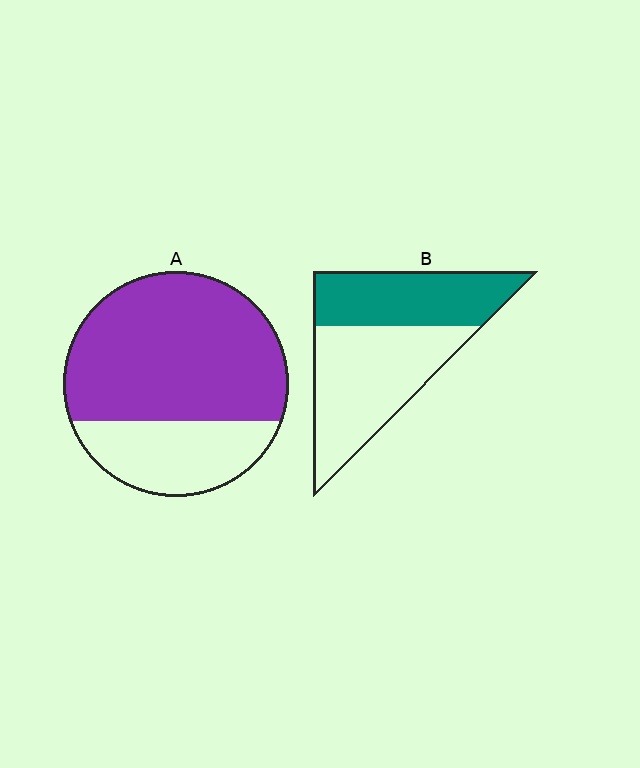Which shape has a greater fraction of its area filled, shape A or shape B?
Shape A.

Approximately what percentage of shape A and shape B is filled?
A is approximately 70% and B is approximately 45%.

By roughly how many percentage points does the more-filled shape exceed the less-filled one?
By roughly 30 percentage points (A over B).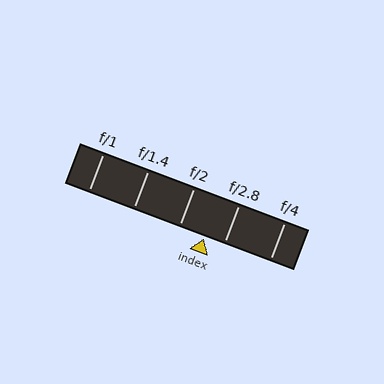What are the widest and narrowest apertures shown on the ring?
The widest aperture shown is f/1 and the narrowest is f/4.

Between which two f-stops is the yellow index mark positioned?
The index mark is between f/2 and f/2.8.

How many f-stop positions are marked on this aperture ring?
There are 5 f-stop positions marked.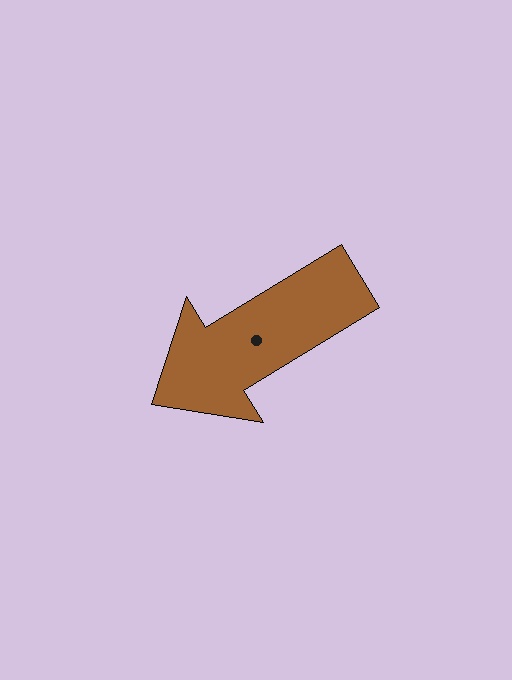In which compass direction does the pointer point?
Southwest.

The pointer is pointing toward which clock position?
Roughly 8 o'clock.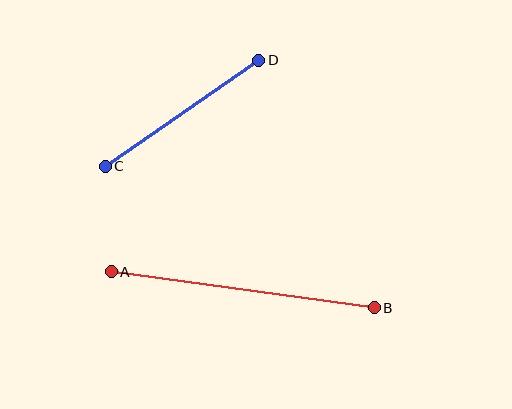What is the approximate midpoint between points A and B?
The midpoint is at approximately (243, 290) pixels.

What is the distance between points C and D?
The distance is approximately 187 pixels.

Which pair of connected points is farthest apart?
Points A and B are farthest apart.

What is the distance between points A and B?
The distance is approximately 265 pixels.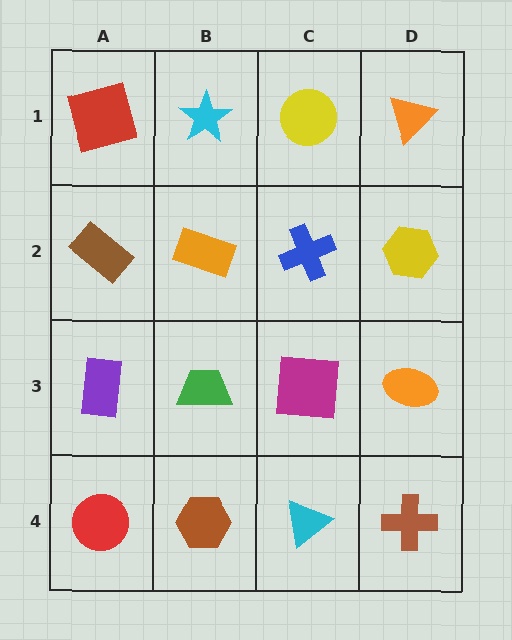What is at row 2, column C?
A blue cross.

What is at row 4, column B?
A brown hexagon.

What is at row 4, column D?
A brown cross.